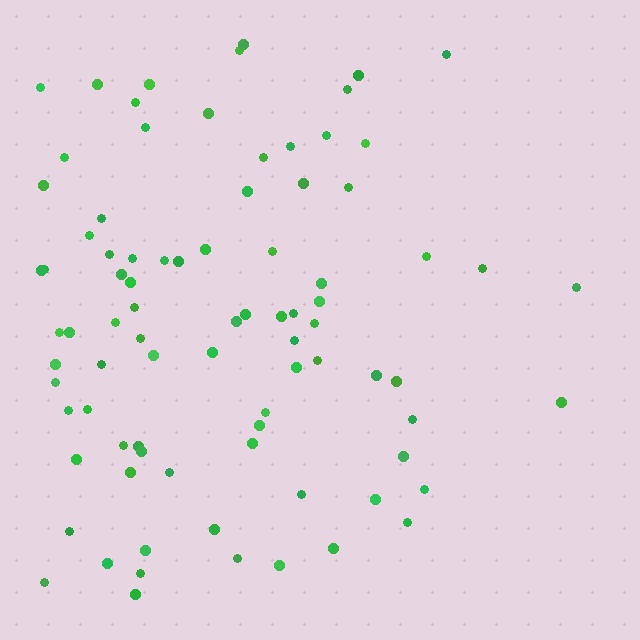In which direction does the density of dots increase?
From right to left, with the left side densest.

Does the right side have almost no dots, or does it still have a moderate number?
Still a moderate number, just noticeably fewer than the left.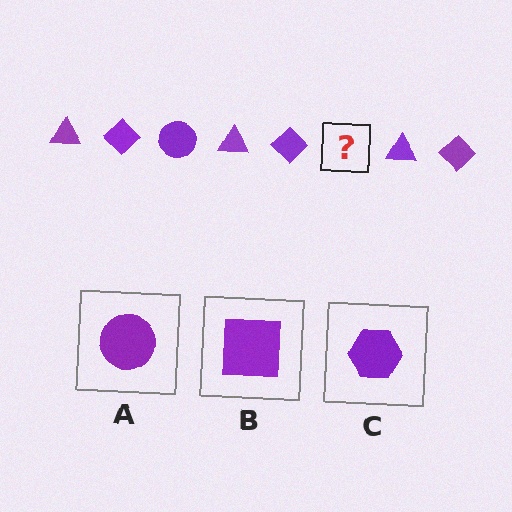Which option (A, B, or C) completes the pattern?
A.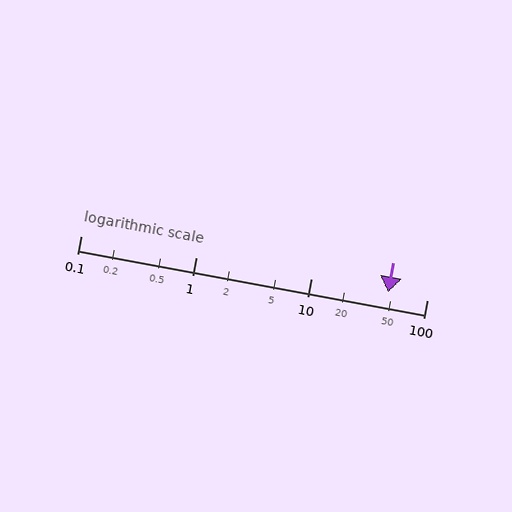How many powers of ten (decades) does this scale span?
The scale spans 3 decades, from 0.1 to 100.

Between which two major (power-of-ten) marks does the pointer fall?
The pointer is between 10 and 100.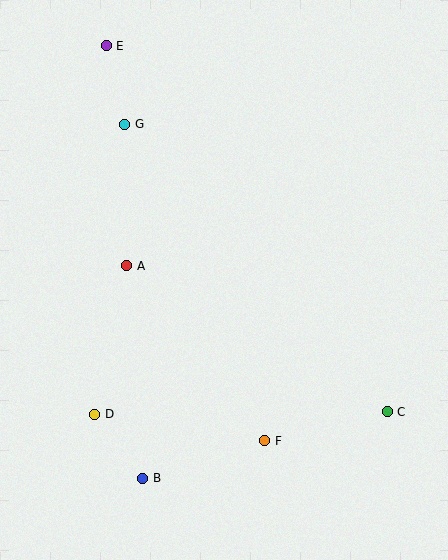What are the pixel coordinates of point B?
Point B is at (143, 479).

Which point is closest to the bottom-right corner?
Point C is closest to the bottom-right corner.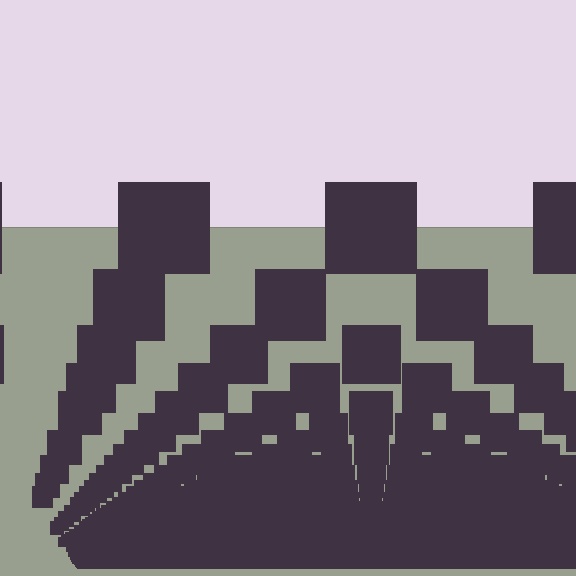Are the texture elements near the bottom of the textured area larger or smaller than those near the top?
Smaller. The gradient is inverted — elements near the bottom are smaller and denser.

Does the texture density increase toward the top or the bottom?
Density increases toward the bottom.